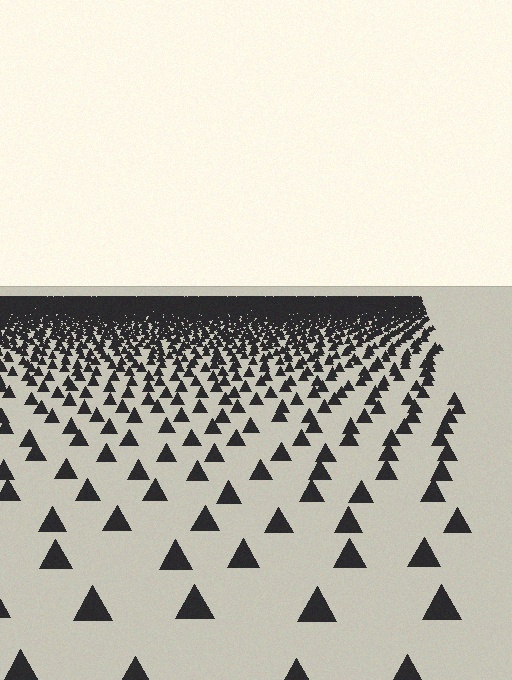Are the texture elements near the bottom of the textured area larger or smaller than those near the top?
Larger. Near the bottom, elements are closer to the viewer and appear at a bigger on-screen size.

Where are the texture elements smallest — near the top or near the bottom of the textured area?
Near the top.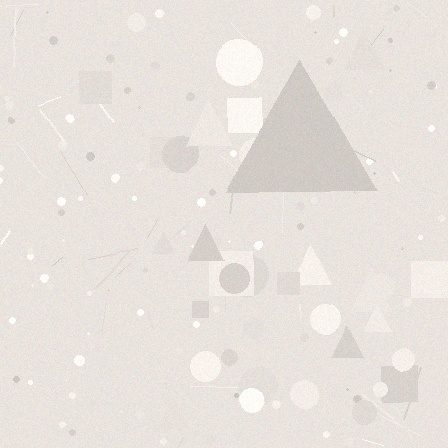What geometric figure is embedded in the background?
A triangle is embedded in the background.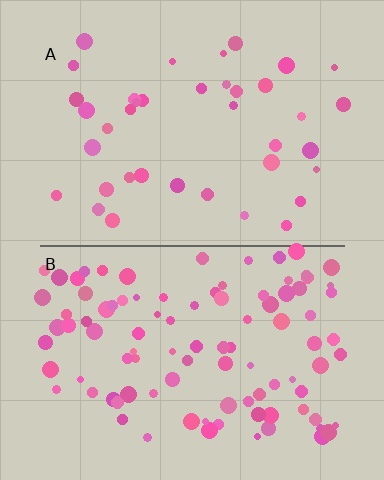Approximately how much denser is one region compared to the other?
Approximately 2.5× — region B over region A.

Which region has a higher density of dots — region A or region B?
B (the bottom).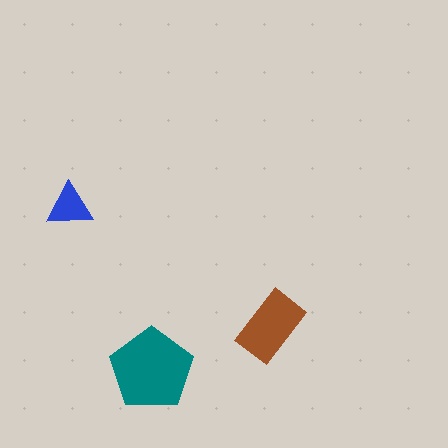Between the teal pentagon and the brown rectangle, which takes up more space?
The teal pentagon.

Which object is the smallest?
The blue triangle.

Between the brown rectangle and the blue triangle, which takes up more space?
The brown rectangle.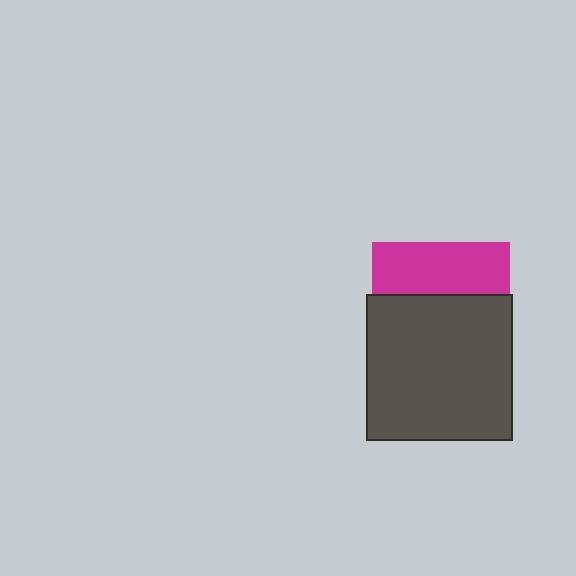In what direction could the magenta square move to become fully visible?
The magenta square could move up. That would shift it out from behind the dark gray square entirely.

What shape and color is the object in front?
The object in front is a dark gray square.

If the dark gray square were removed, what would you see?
You would see the complete magenta square.